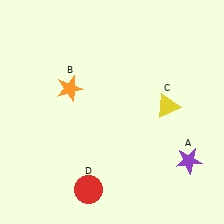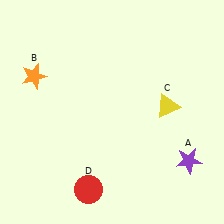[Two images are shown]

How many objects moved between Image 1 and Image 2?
1 object moved between the two images.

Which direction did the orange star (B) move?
The orange star (B) moved left.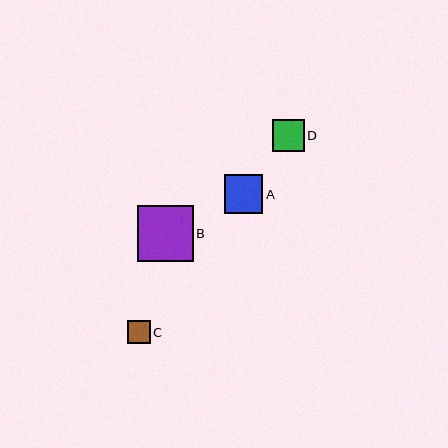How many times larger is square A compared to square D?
Square A is approximately 1.2 times the size of square D.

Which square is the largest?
Square B is the largest with a size of approximately 56 pixels.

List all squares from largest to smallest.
From largest to smallest: B, A, D, C.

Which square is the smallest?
Square C is the smallest with a size of approximately 23 pixels.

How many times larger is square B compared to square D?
Square B is approximately 1.8 times the size of square D.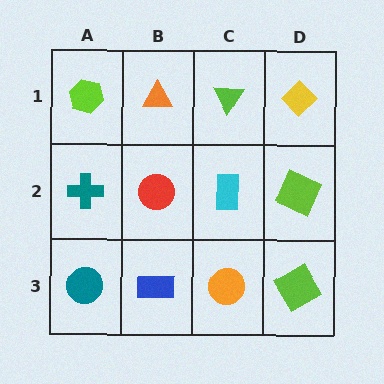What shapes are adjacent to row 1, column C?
A cyan rectangle (row 2, column C), an orange triangle (row 1, column B), a yellow diamond (row 1, column D).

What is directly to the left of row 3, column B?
A teal circle.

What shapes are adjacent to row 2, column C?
A lime triangle (row 1, column C), an orange circle (row 3, column C), a red circle (row 2, column B), a lime square (row 2, column D).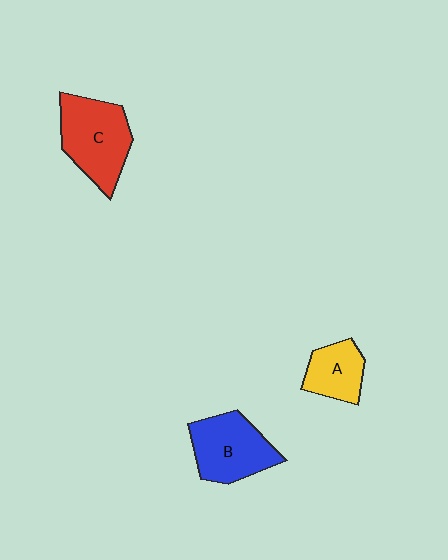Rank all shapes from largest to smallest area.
From largest to smallest: C (red), B (blue), A (yellow).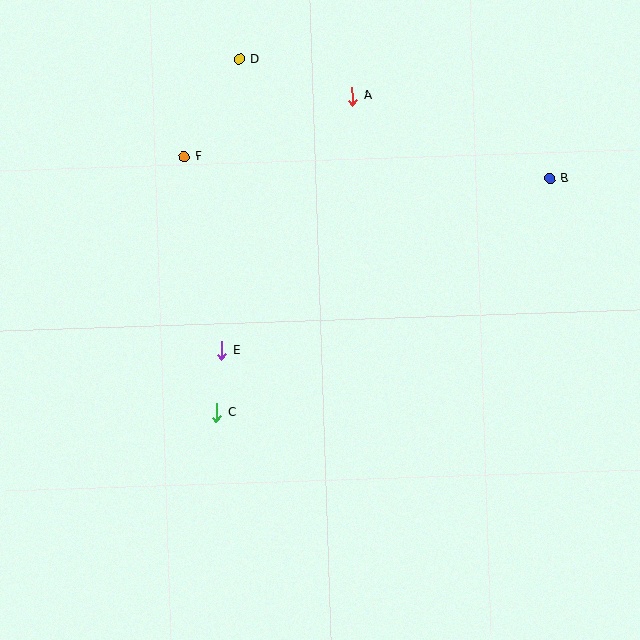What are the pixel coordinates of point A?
Point A is at (353, 96).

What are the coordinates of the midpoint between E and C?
The midpoint between E and C is at (219, 382).